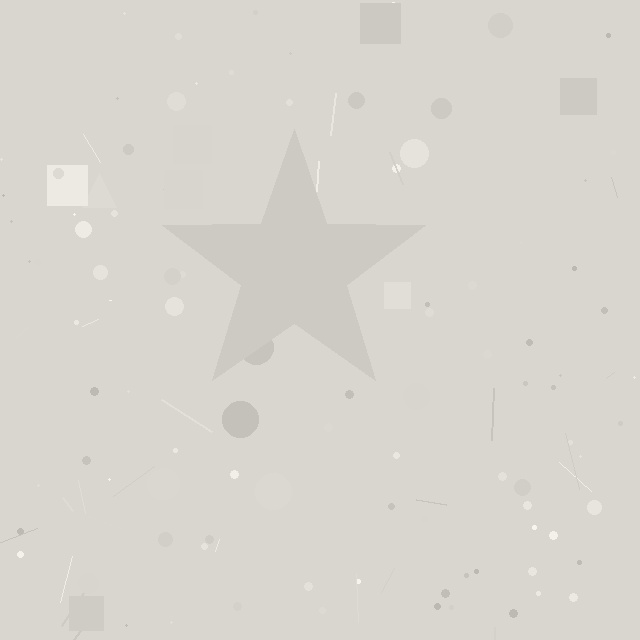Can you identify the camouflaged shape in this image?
The camouflaged shape is a star.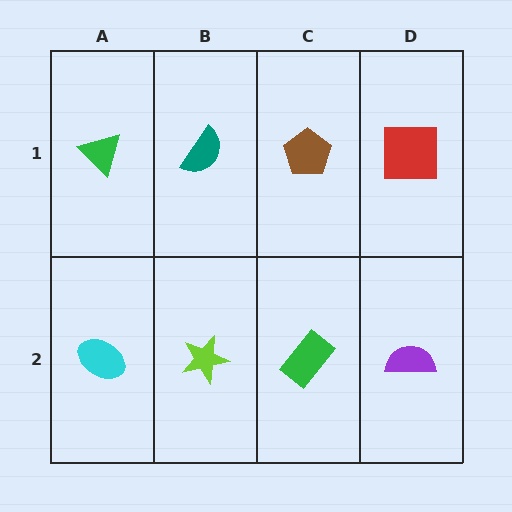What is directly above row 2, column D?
A red square.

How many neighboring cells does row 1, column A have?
2.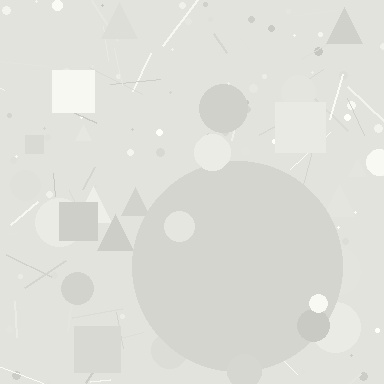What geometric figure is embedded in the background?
A circle is embedded in the background.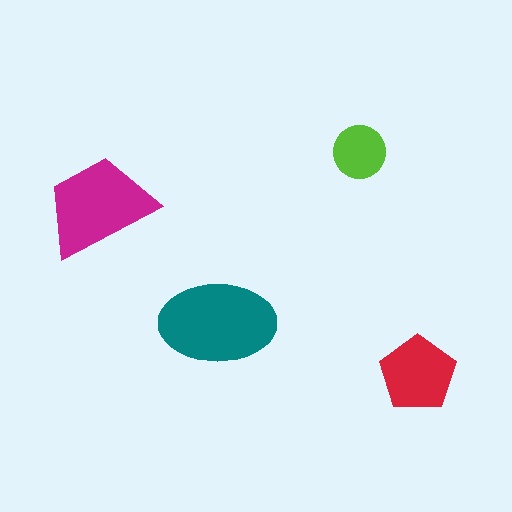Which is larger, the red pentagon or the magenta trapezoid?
The magenta trapezoid.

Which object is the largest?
The teal ellipse.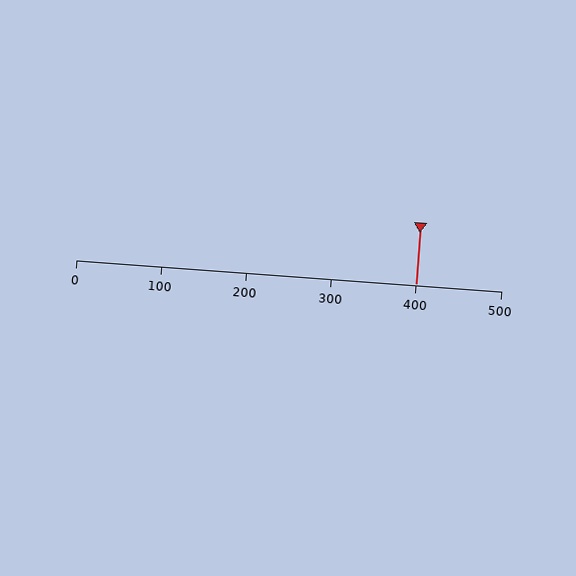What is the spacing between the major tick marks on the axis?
The major ticks are spaced 100 apart.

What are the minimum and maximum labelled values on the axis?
The axis runs from 0 to 500.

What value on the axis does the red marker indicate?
The marker indicates approximately 400.